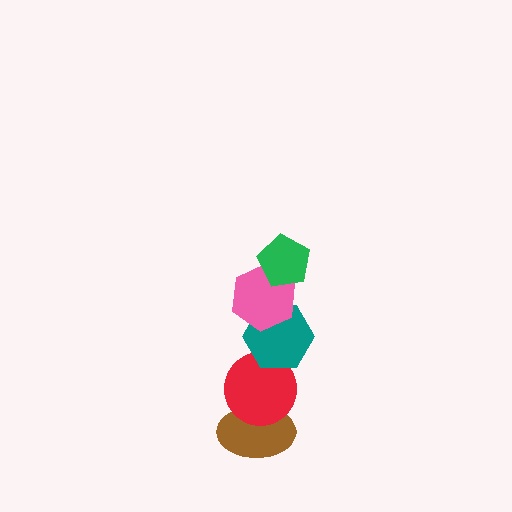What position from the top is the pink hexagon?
The pink hexagon is 2nd from the top.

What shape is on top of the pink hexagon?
The green pentagon is on top of the pink hexagon.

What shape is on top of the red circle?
The teal hexagon is on top of the red circle.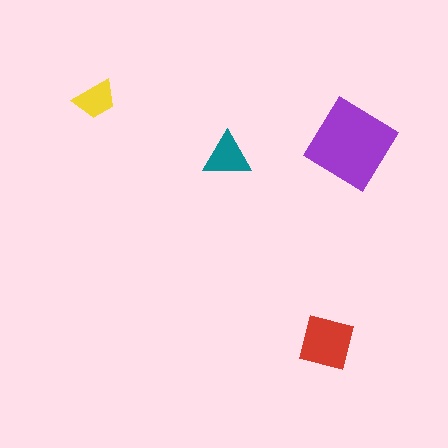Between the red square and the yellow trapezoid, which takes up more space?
The red square.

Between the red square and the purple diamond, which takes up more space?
The purple diamond.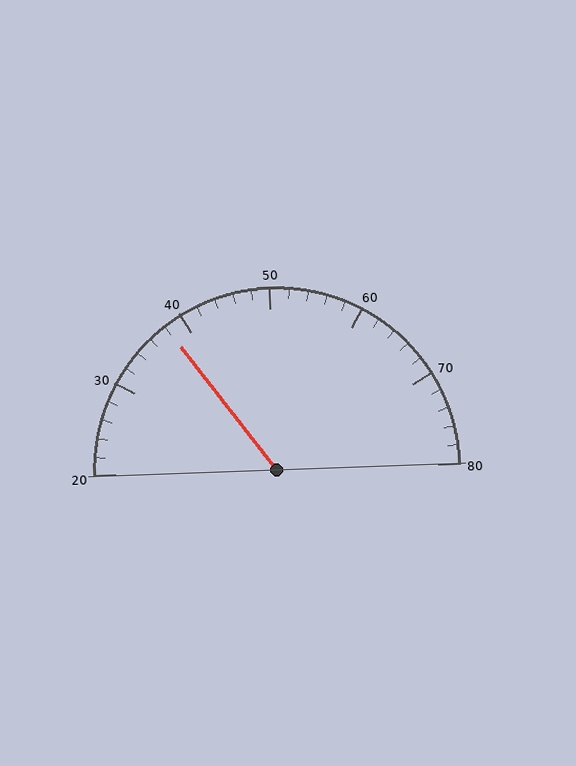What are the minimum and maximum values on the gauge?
The gauge ranges from 20 to 80.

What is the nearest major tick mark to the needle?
The nearest major tick mark is 40.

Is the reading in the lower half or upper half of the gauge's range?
The reading is in the lower half of the range (20 to 80).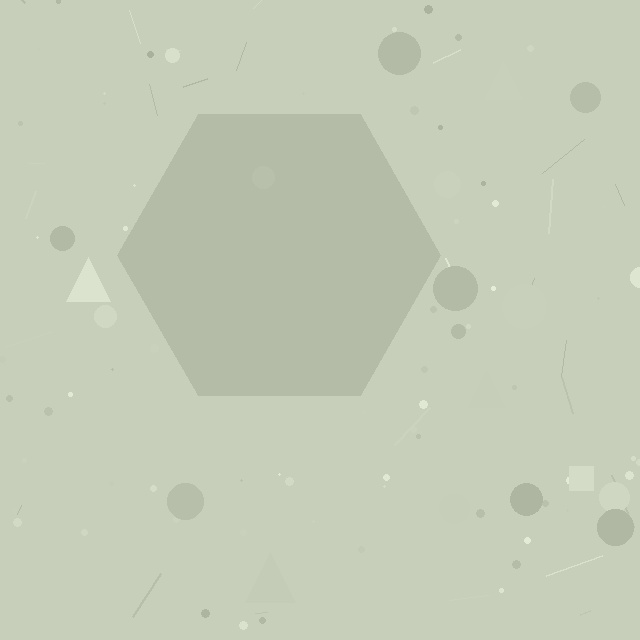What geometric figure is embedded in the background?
A hexagon is embedded in the background.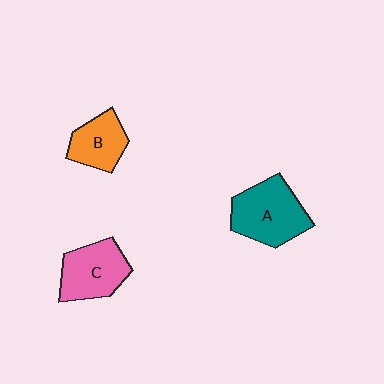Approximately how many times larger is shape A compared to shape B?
Approximately 1.5 times.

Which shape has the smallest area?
Shape B (orange).